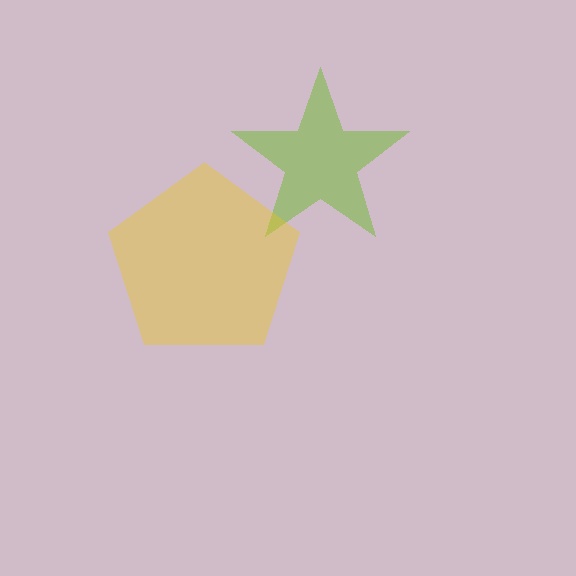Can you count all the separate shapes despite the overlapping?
Yes, there are 2 separate shapes.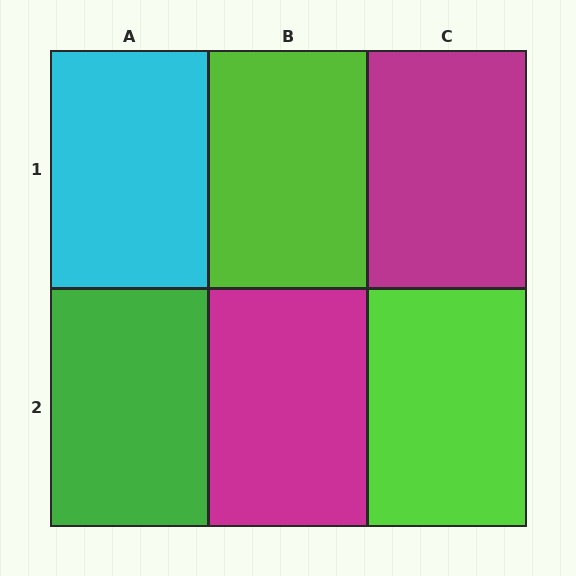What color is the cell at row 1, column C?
Magenta.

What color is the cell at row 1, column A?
Cyan.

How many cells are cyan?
1 cell is cyan.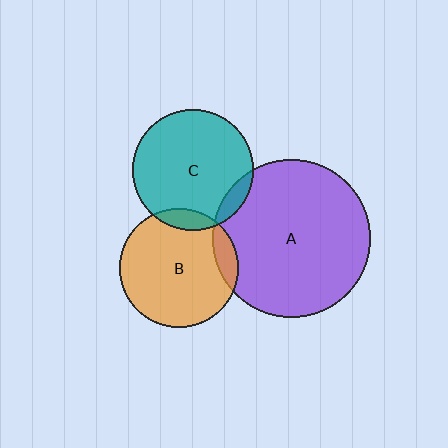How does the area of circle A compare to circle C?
Approximately 1.7 times.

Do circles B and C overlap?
Yes.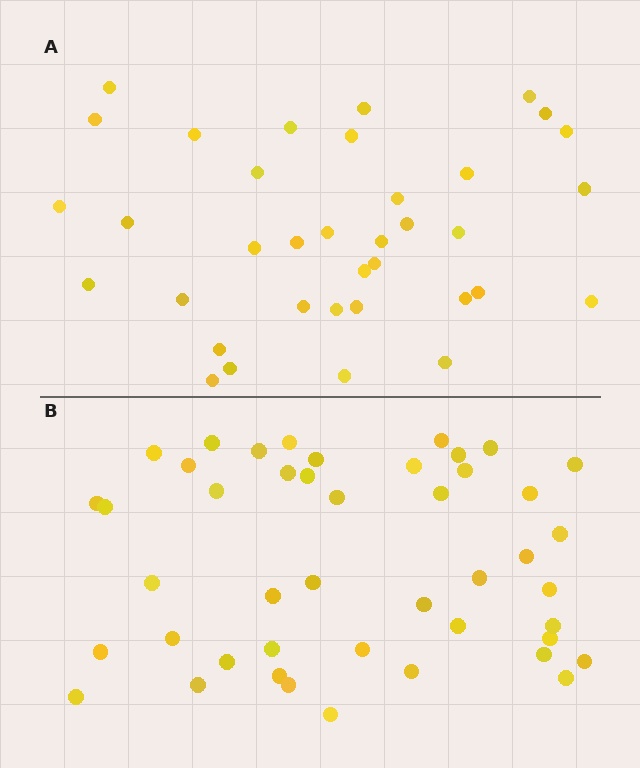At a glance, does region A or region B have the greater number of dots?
Region B (the bottom region) has more dots.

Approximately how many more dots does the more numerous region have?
Region B has roughly 8 or so more dots than region A.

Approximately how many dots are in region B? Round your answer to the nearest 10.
About 40 dots. (The exact count is 45, which rounds to 40.)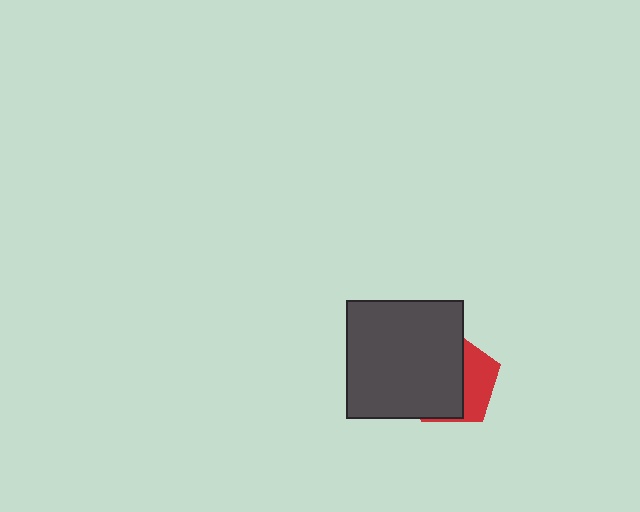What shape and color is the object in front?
The object in front is a dark gray square.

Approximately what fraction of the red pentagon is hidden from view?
Roughly 65% of the red pentagon is hidden behind the dark gray square.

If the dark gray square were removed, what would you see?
You would see the complete red pentagon.